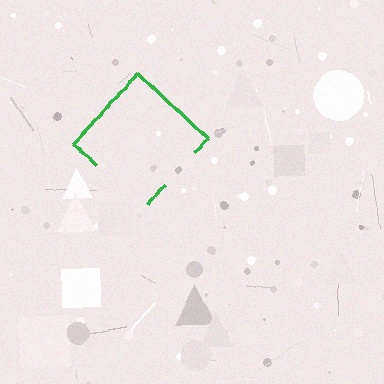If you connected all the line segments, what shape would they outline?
They would outline a diamond.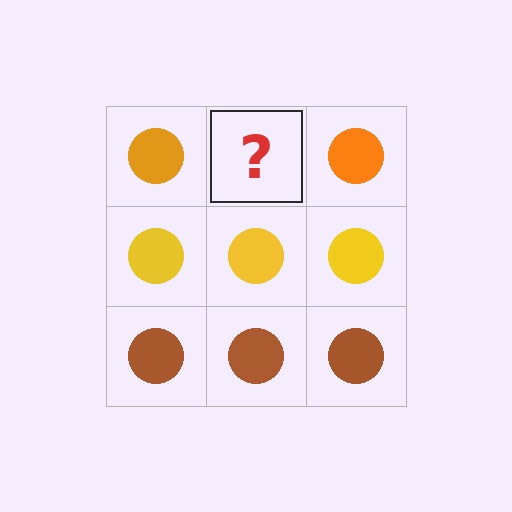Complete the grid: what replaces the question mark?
The question mark should be replaced with an orange circle.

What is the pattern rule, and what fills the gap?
The rule is that each row has a consistent color. The gap should be filled with an orange circle.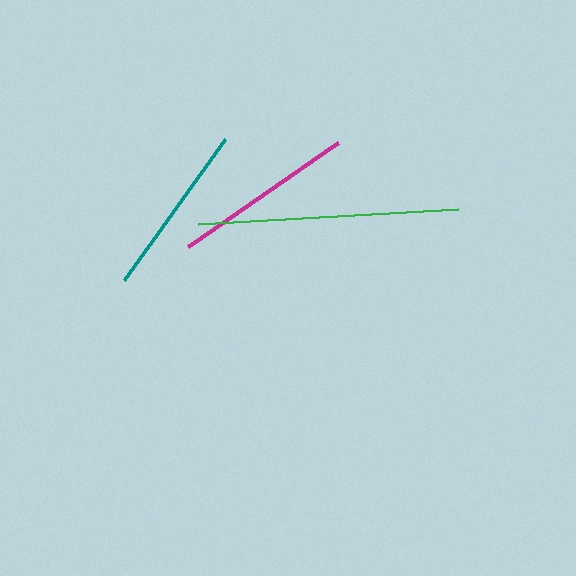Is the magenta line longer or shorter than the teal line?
The magenta line is longer than the teal line.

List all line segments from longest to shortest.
From longest to shortest: green, magenta, teal.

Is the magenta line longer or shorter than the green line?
The green line is longer than the magenta line.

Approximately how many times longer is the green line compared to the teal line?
The green line is approximately 1.5 times the length of the teal line.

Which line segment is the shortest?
The teal line is the shortest at approximately 174 pixels.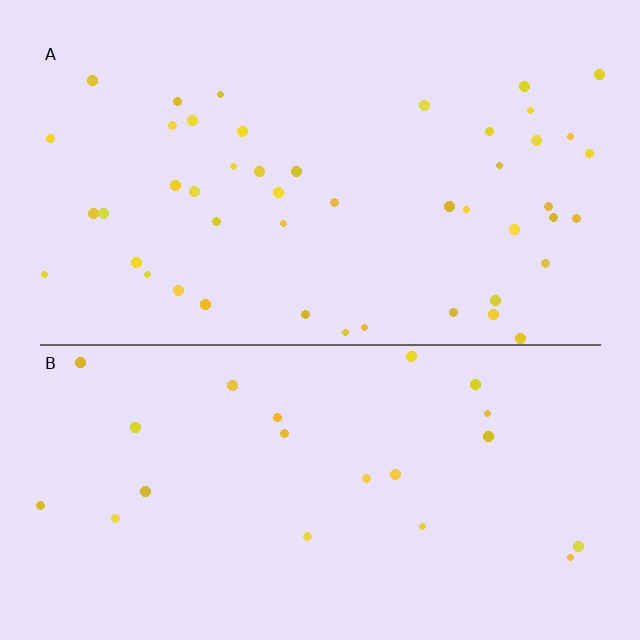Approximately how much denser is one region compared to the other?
Approximately 2.1× — region A over region B.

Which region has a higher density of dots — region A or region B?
A (the top).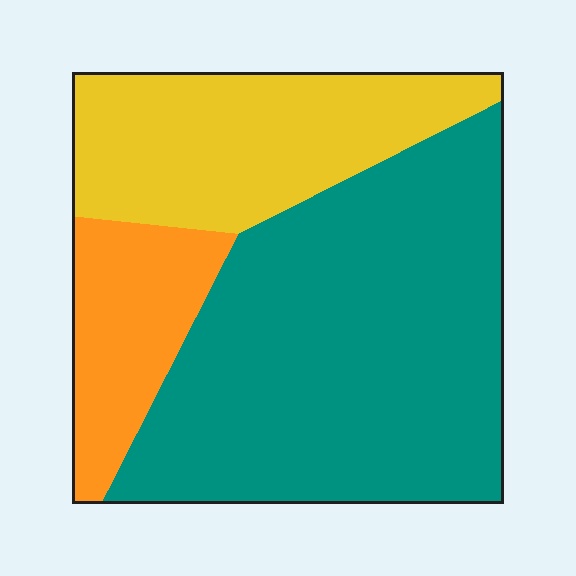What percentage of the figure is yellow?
Yellow takes up about one quarter (1/4) of the figure.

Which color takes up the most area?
Teal, at roughly 60%.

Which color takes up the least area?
Orange, at roughly 15%.